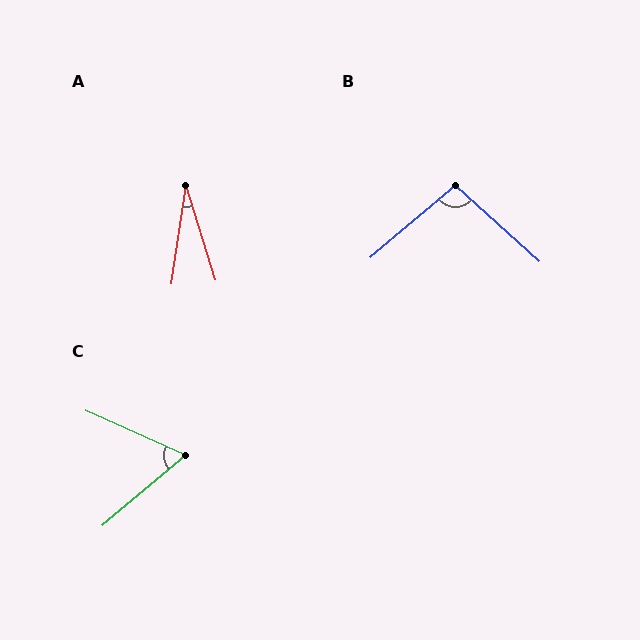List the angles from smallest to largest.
A (26°), C (64°), B (97°).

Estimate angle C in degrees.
Approximately 64 degrees.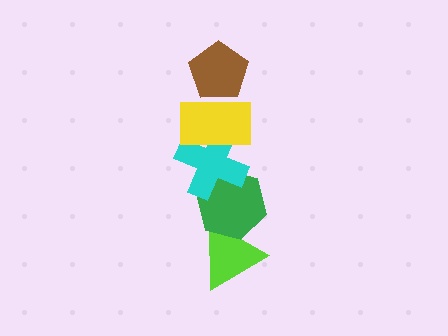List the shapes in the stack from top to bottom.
From top to bottom: the brown pentagon, the yellow rectangle, the cyan cross, the green hexagon, the lime triangle.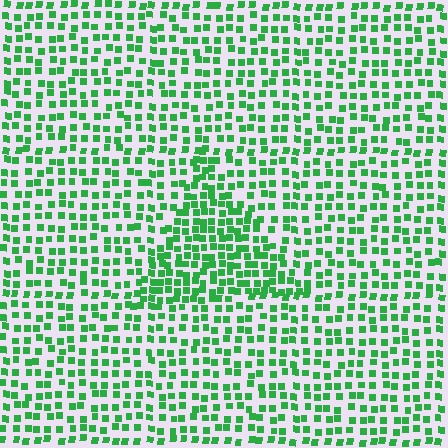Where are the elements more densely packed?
The elements are more densely packed inside the triangle boundary.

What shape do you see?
I see a triangle.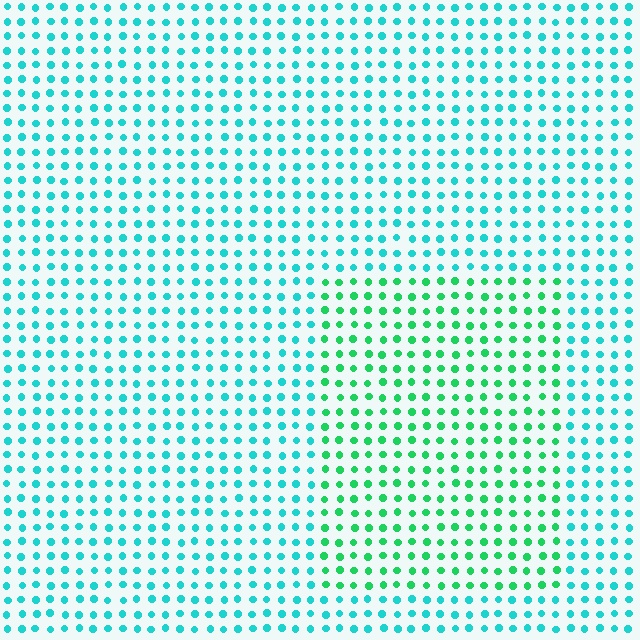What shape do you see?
I see a rectangle.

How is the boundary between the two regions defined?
The boundary is defined purely by a slight shift in hue (about 37 degrees). Spacing, size, and orientation are identical on both sides.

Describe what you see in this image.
The image is filled with small cyan elements in a uniform arrangement. A rectangle-shaped region is visible where the elements are tinted to a slightly different hue, forming a subtle color boundary.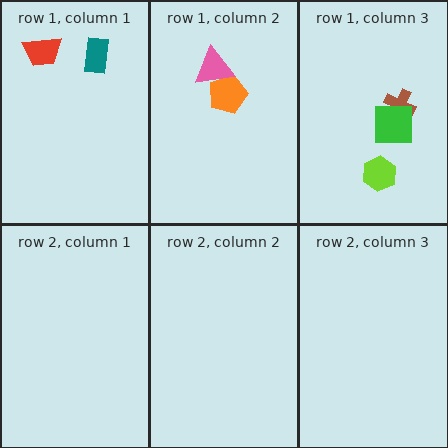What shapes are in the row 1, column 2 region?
The orange pentagon, the pink triangle.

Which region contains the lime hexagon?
The row 1, column 3 region.